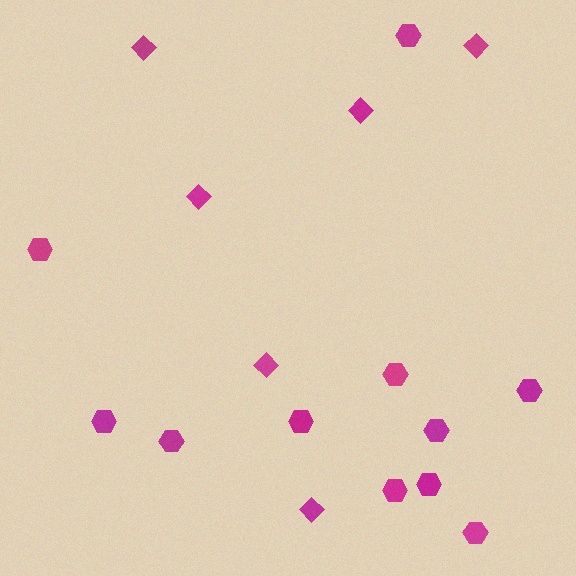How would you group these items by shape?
There are 2 groups: one group of hexagons (11) and one group of diamonds (6).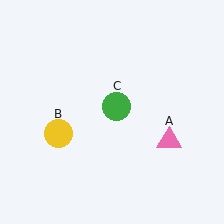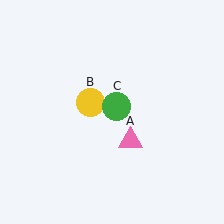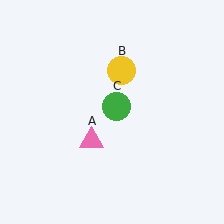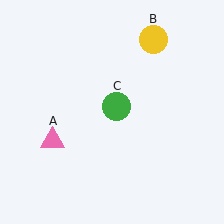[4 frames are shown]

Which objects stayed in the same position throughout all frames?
Green circle (object C) remained stationary.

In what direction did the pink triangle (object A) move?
The pink triangle (object A) moved left.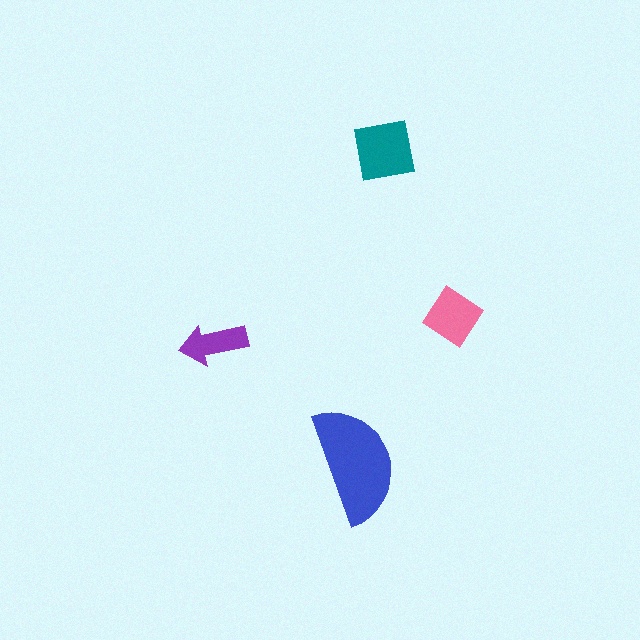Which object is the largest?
The blue semicircle.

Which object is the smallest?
The purple arrow.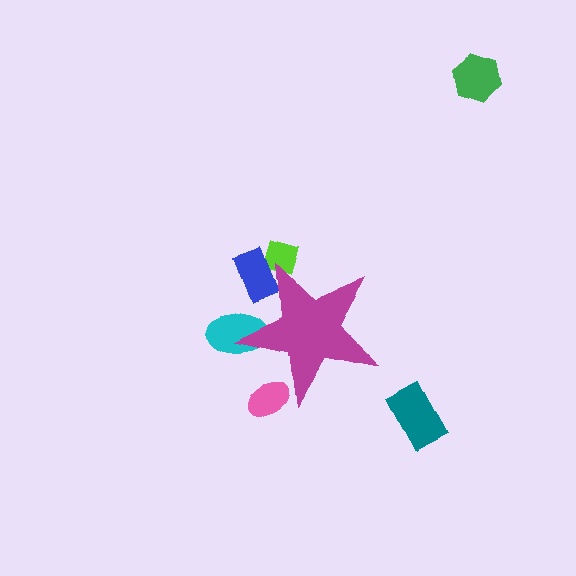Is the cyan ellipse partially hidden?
Yes, the cyan ellipse is partially hidden behind the magenta star.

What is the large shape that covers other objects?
A magenta star.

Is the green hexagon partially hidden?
No, the green hexagon is fully visible.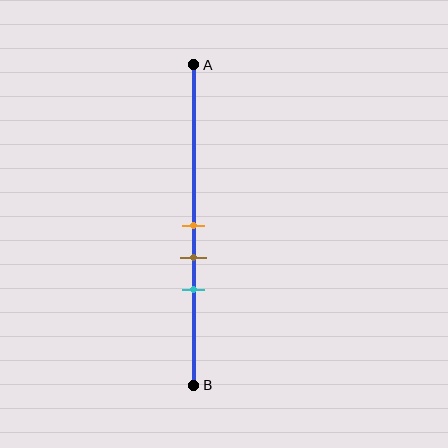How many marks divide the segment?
There are 3 marks dividing the segment.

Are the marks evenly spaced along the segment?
Yes, the marks are approximately evenly spaced.